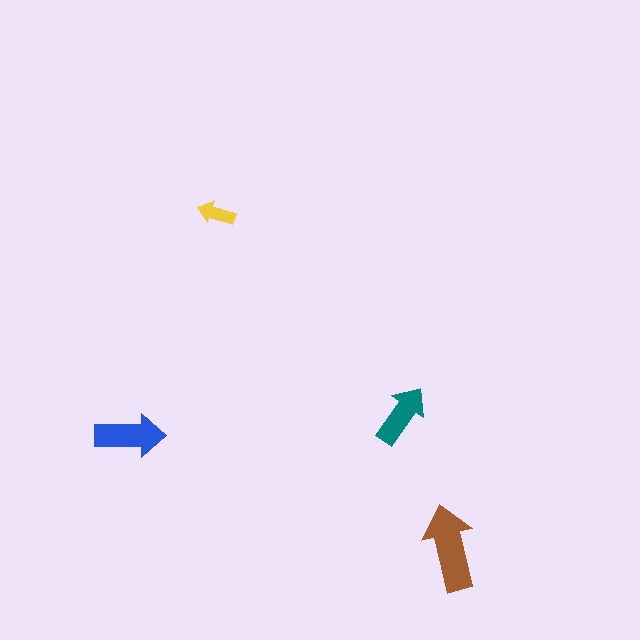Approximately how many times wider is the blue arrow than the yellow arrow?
About 2 times wider.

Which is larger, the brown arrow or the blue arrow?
The brown one.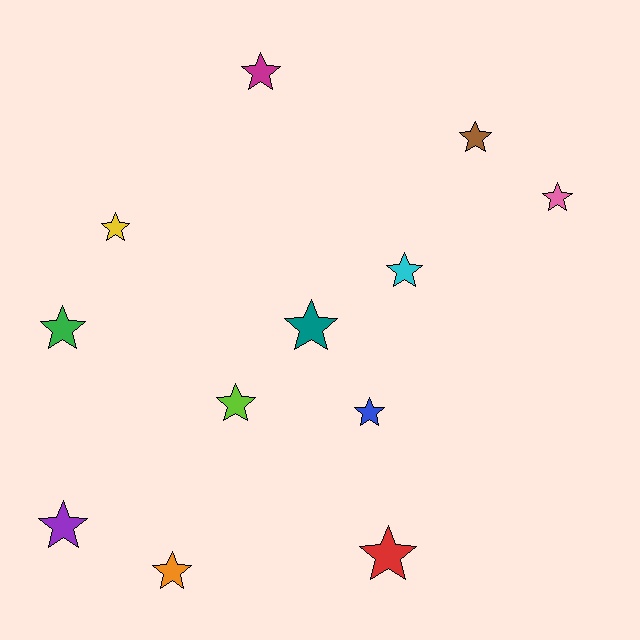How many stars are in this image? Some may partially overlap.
There are 12 stars.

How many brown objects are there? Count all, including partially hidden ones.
There is 1 brown object.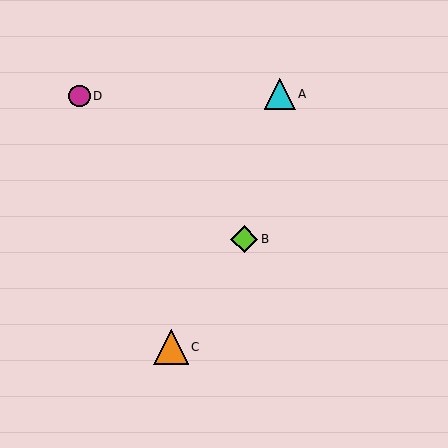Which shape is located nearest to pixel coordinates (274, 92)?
The cyan triangle (labeled A) at (280, 94) is nearest to that location.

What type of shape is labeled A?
Shape A is a cyan triangle.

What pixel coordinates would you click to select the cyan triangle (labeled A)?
Click at (280, 94) to select the cyan triangle A.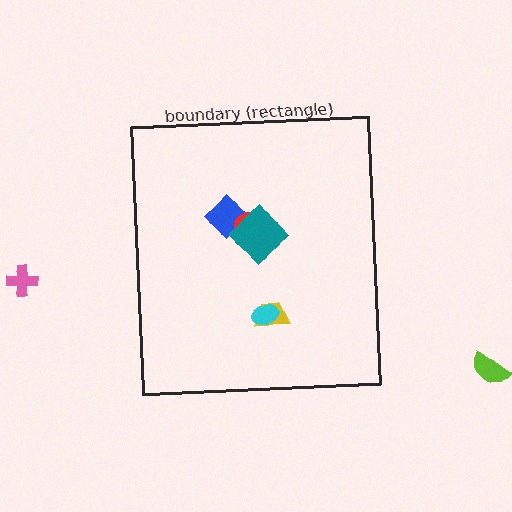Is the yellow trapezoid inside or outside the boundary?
Inside.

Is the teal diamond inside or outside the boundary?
Inside.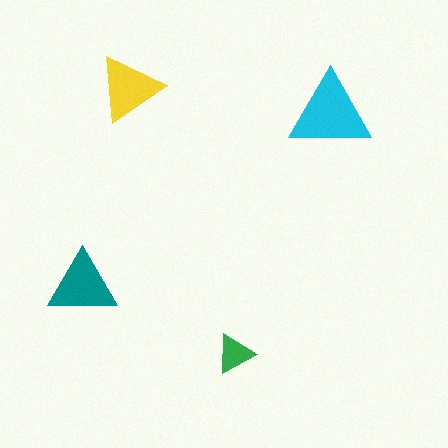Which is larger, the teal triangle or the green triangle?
The teal one.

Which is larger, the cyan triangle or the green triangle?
The cyan one.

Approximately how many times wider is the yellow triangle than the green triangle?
About 1.5 times wider.